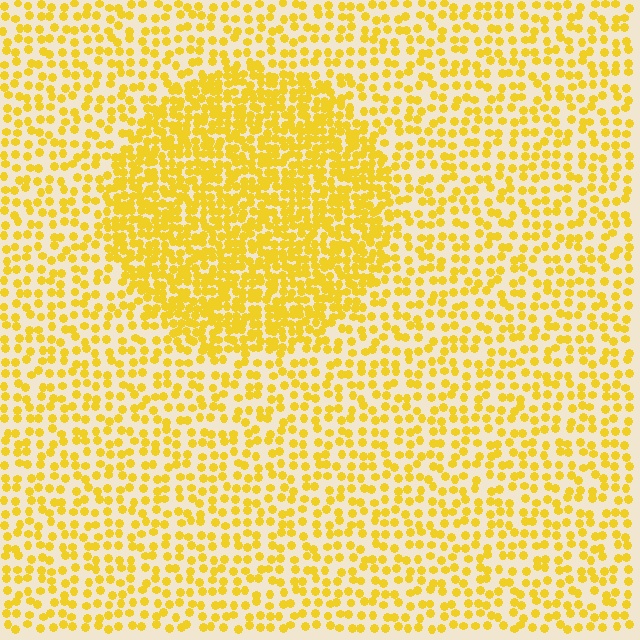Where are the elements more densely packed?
The elements are more densely packed inside the circle boundary.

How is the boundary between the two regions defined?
The boundary is defined by a change in element density (approximately 2.1x ratio). All elements are the same color, size, and shape.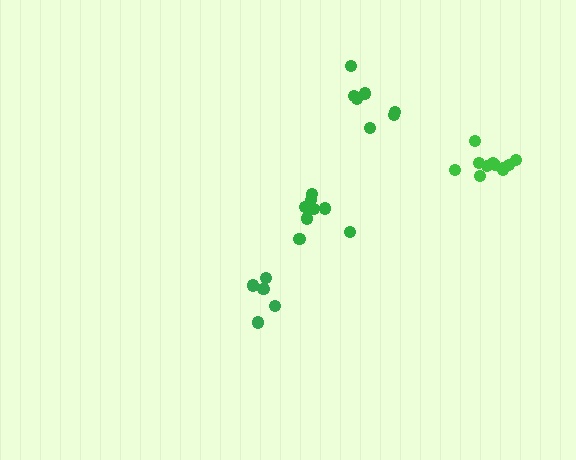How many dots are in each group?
Group 1: 8 dots, Group 2: 7 dots, Group 3: 11 dots, Group 4: 5 dots (31 total).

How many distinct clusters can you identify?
There are 4 distinct clusters.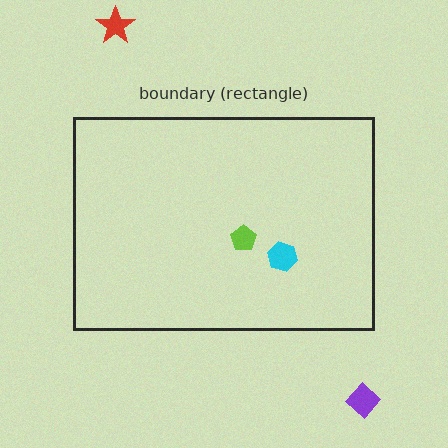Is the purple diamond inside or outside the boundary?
Outside.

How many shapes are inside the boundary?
2 inside, 2 outside.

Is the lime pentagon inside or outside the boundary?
Inside.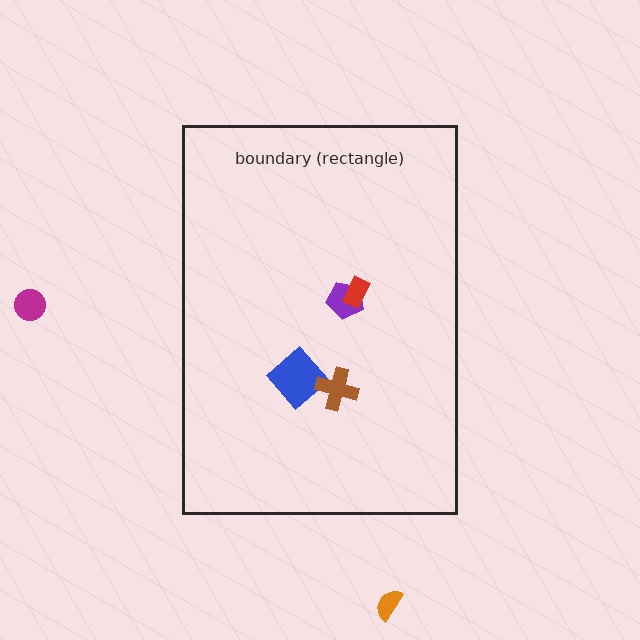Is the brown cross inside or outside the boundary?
Inside.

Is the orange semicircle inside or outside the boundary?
Outside.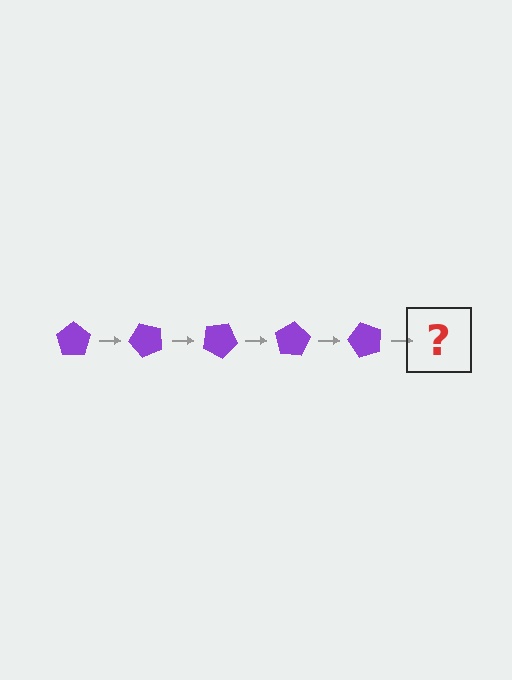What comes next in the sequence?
The next element should be a purple pentagon rotated 250 degrees.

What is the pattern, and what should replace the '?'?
The pattern is that the pentagon rotates 50 degrees each step. The '?' should be a purple pentagon rotated 250 degrees.